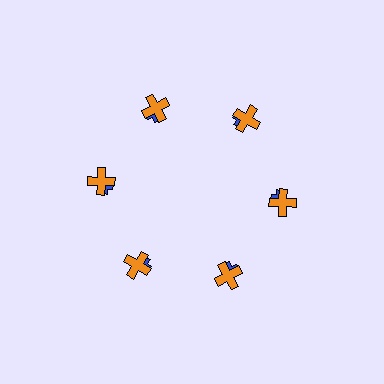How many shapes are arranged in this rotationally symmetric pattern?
There are 12 shapes, arranged in 6 groups of 2.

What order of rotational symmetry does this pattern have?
This pattern has 6-fold rotational symmetry.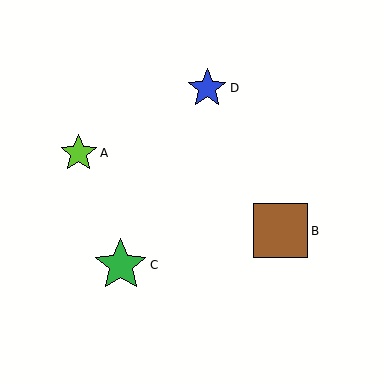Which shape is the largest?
The brown square (labeled B) is the largest.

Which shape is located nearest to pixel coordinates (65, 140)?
The lime star (labeled A) at (79, 153) is nearest to that location.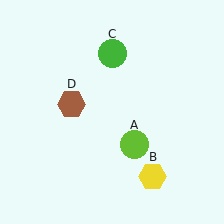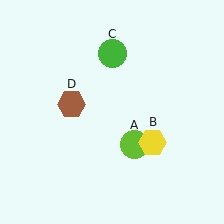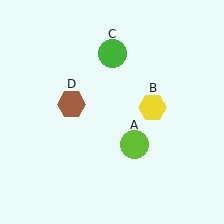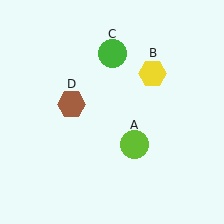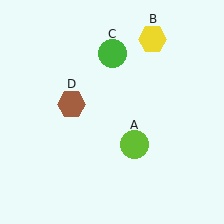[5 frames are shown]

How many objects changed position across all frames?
1 object changed position: yellow hexagon (object B).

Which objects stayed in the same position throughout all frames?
Lime circle (object A) and green circle (object C) and brown hexagon (object D) remained stationary.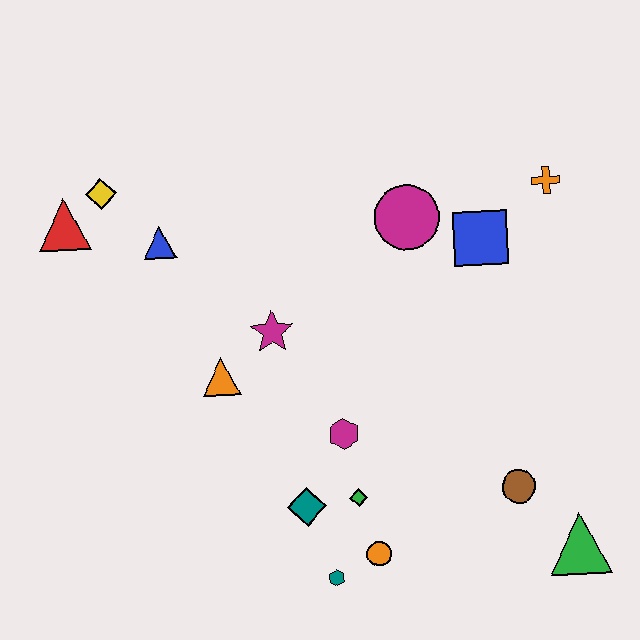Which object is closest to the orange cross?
The blue square is closest to the orange cross.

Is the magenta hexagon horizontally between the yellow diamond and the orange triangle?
No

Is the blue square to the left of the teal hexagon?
No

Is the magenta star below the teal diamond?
No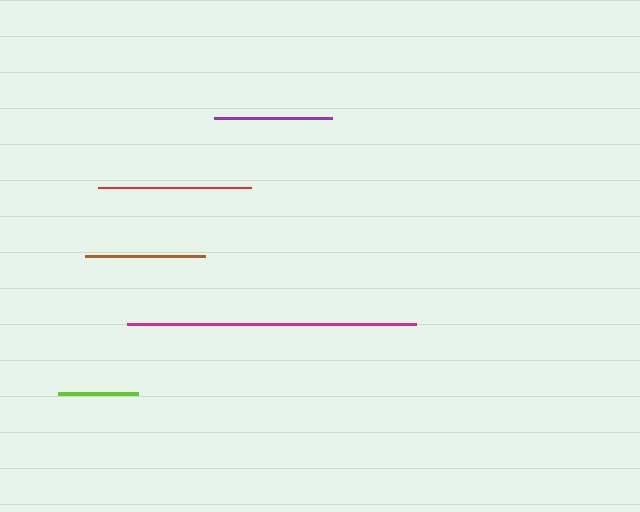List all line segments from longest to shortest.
From longest to shortest: magenta, red, brown, purple, lime.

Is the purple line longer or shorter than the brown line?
The brown line is longer than the purple line.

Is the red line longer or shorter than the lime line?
The red line is longer than the lime line.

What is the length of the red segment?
The red segment is approximately 152 pixels long.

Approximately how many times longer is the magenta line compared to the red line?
The magenta line is approximately 1.9 times the length of the red line.